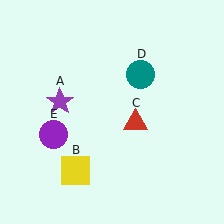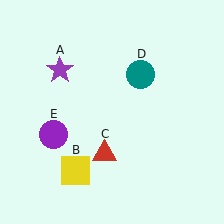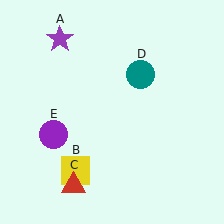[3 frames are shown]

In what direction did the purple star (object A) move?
The purple star (object A) moved up.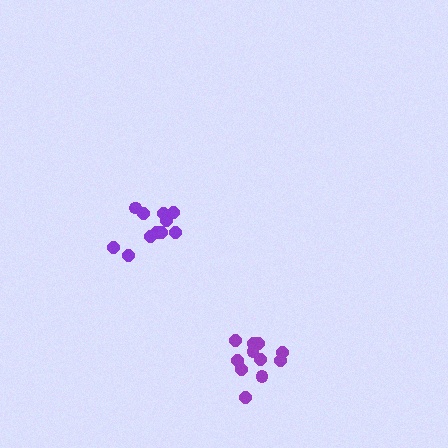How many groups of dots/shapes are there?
There are 2 groups.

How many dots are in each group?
Group 1: 11 dots, Group 2: 11 dots (22 total).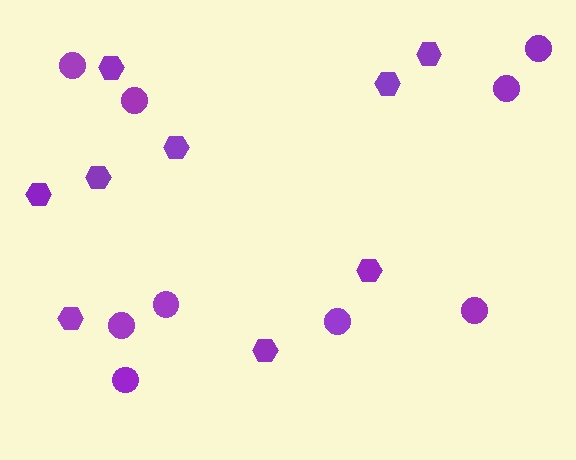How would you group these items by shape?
There are 2 groups: one group of circles (9) and one group of hexagons (9).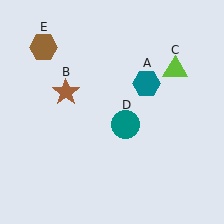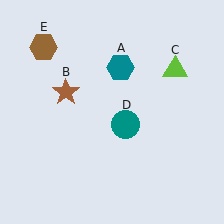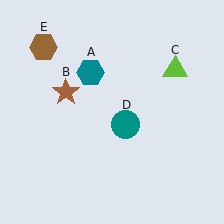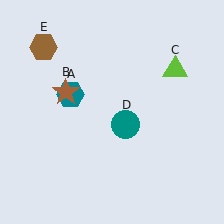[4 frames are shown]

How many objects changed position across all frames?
1 object changed position: teal hexagon (object A).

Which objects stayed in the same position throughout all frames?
Brown star (object B) and lime triangle (object C) and teal circle (object D) and brown hexagon (object E) remained stationary.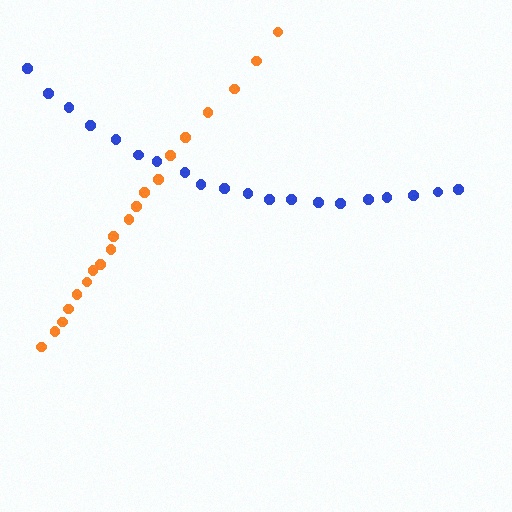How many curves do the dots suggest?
There are 2 distinct paths.